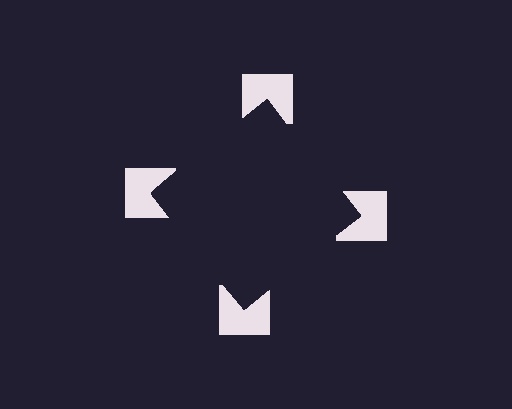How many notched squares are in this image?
There are 4 — one at each vertex of the illusory square.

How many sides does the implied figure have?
4 sides.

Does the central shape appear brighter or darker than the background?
It typically appears slightly darker than the background, even though no actual brightness change is drawn.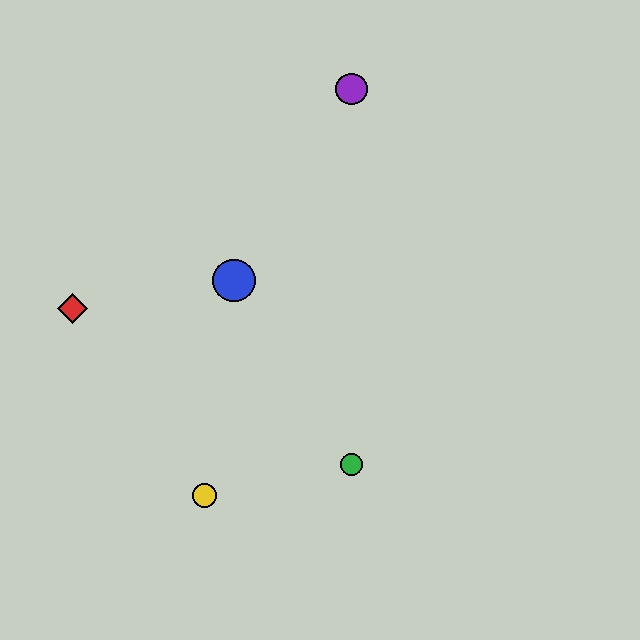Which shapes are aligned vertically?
The green circle, the purple circle are aligned vertically.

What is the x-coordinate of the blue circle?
The blue circle is at x≈234.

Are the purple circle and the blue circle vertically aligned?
No, the purple circle is at x≈352 and the blue circle is at x≈234.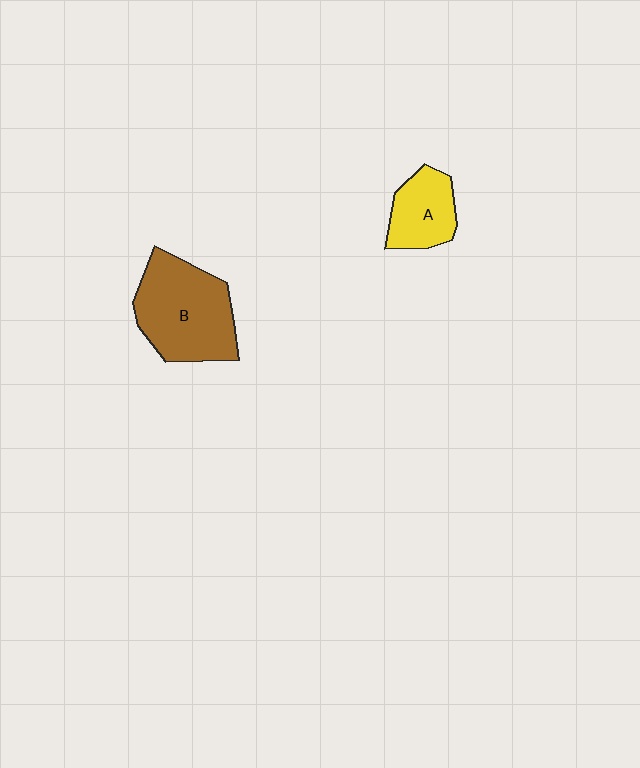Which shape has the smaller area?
Shape A (yellow).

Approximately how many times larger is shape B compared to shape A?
Approximately 1.9 times.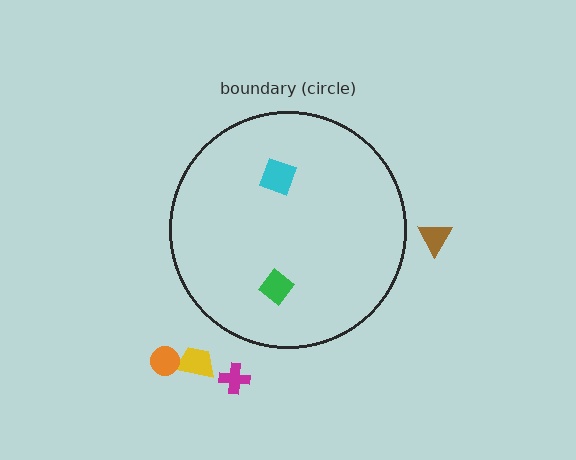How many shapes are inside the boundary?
2 inside, 4 outside.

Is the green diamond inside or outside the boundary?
Inside.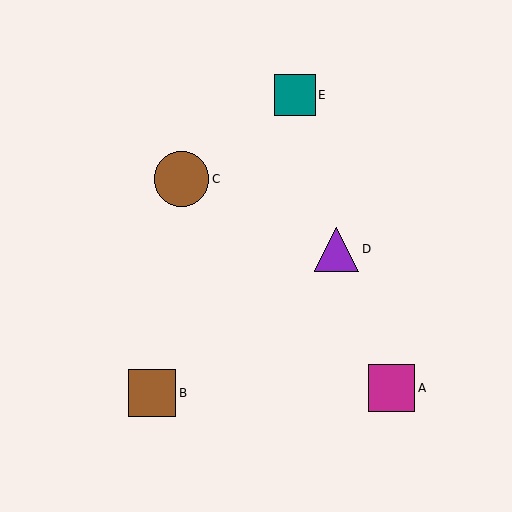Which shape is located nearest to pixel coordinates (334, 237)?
The purple triangle (labeled D) at (337, 249) is nearest to that location.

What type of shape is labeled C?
Shape C is a brown circle.